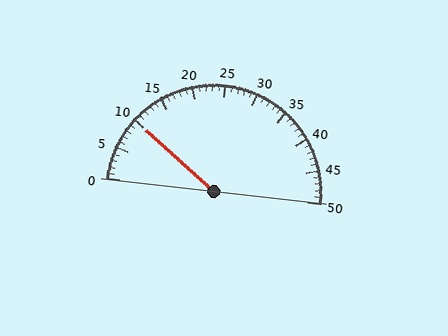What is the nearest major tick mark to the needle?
The nearest major tick mark is 10.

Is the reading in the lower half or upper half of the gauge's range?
The reading is in the lower half of the range (0 to 50).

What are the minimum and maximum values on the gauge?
The gauge ranges from 0 to 50.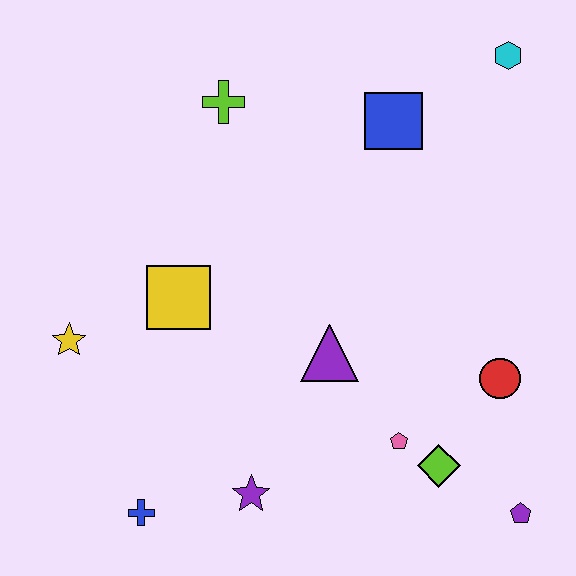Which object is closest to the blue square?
The cyan hexagon is closest to the blue square.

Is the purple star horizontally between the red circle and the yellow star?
Yes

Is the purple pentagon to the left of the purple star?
No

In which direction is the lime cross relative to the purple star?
The lime cross is above the purple star.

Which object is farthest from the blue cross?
The cyan hexagon is farthest from the blue cross.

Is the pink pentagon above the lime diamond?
Yes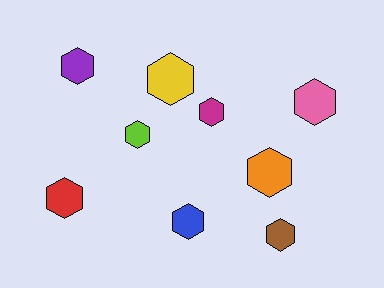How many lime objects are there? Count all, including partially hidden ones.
There is 1 lime object.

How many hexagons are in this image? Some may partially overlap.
There are 9 hexagons.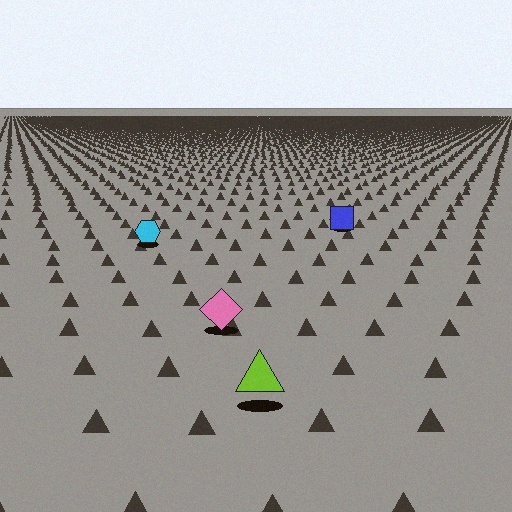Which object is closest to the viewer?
The lime triangle is closest. The texture marks near it are larger and more spread out.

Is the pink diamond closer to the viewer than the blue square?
Yes. The pink diamond is closer — you can tell from the texture gradient: the ground texture is coarser near it.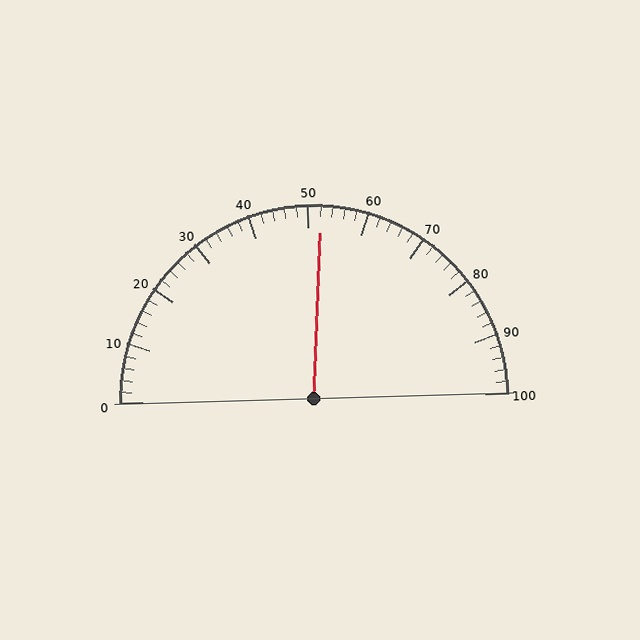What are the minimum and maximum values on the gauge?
The gauge ranges from 0 to 100.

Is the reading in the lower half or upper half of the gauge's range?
The reading is in the upper half of the range (0 to 100).